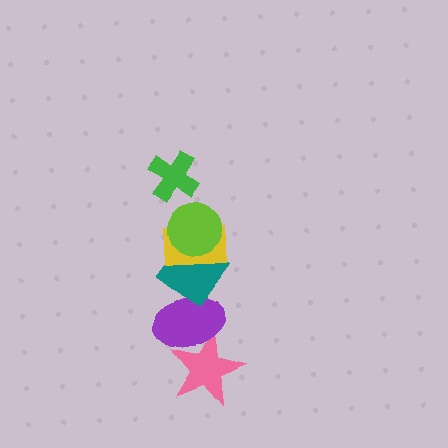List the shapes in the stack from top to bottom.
From top to bottom: the green cross, the lime circle, the yellow rectangle, the teal diamond, the purple ellipse, the pink star.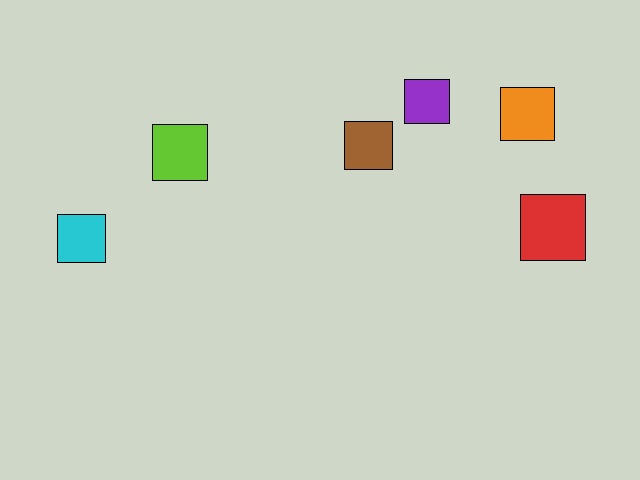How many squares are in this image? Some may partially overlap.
There are 6 squares.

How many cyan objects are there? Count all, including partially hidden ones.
There is 1 cyan object.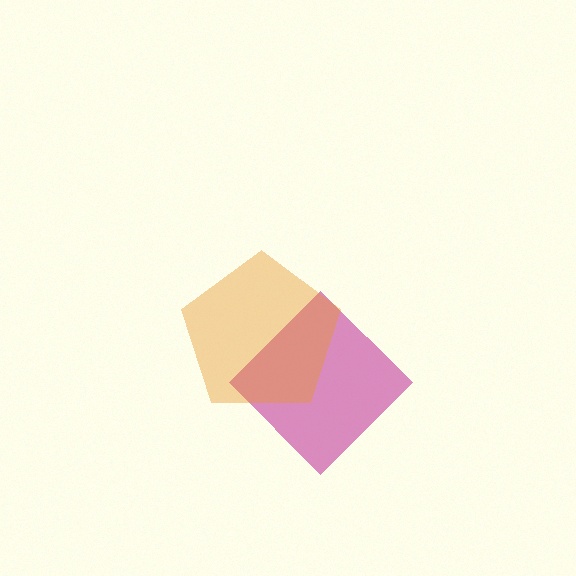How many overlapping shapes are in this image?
There are 2 overlapping shapes in the image.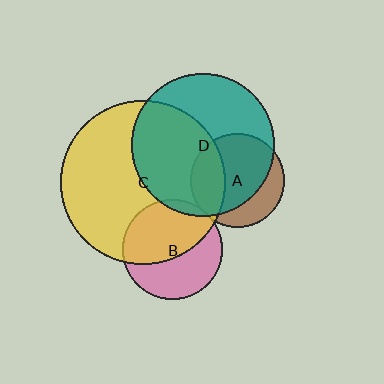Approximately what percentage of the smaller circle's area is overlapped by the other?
Approximately 55%.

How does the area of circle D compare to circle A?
Approximately 2.3 times.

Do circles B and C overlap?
Yes.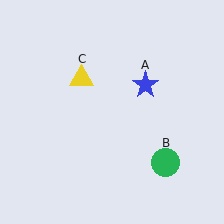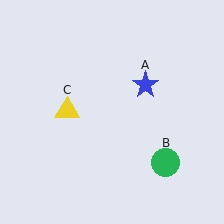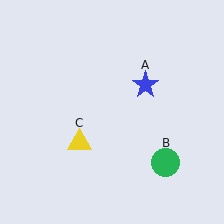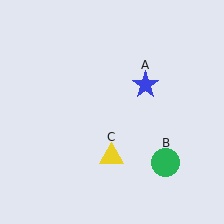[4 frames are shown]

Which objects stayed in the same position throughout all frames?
Blue star (object A) and green circle (object B) remained stationary.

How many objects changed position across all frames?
1 object changed position: yellow triangle (object C).